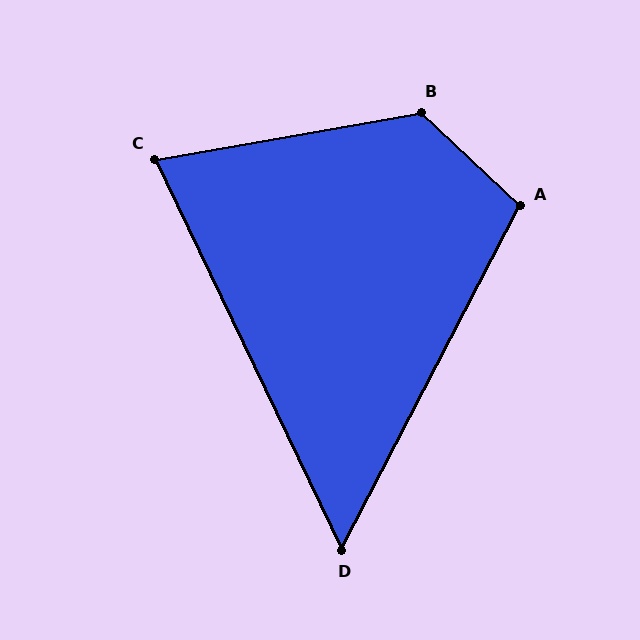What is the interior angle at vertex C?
Approximately 74 degrees (acute).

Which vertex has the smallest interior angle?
D, at approximately 53 degrees.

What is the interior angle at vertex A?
Approximately 106 degrees (obtuse).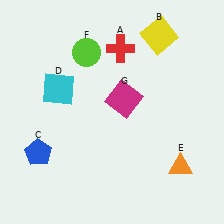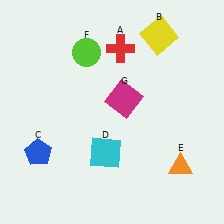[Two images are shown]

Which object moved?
The cyan square (D) moved down.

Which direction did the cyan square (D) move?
The cyan square (D) moved down.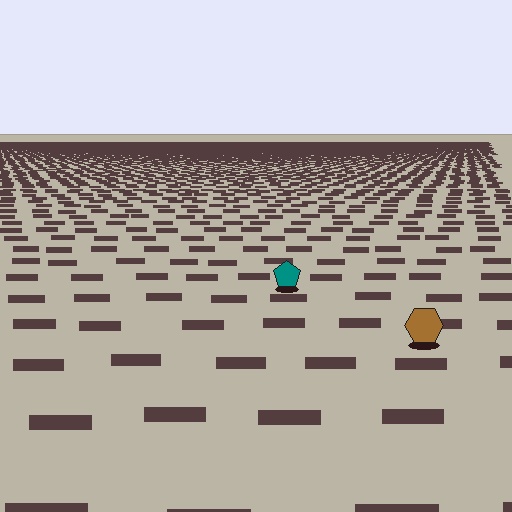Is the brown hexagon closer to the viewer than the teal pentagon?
Yes. The brown hexagon is closer — you can tell from the texture gradient: the ground texture is coarser near it.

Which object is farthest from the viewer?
The teal pentagon is farthest from the viewer. It appears smaller and the ground texture around it is denser.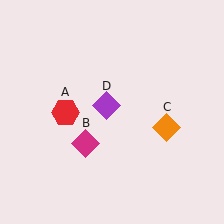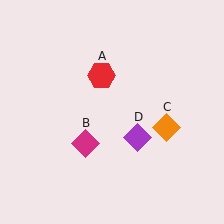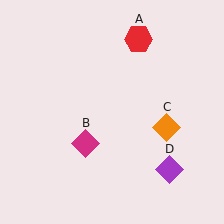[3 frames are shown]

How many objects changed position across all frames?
2 objects changed position: red hexagon (object A), purple diamond (object D).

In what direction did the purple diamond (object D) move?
The purple diamond (object D) moved down and to the right.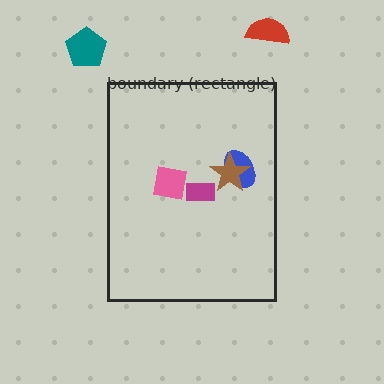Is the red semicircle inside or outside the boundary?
Outside.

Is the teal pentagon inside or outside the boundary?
Outside.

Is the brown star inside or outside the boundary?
Inside.